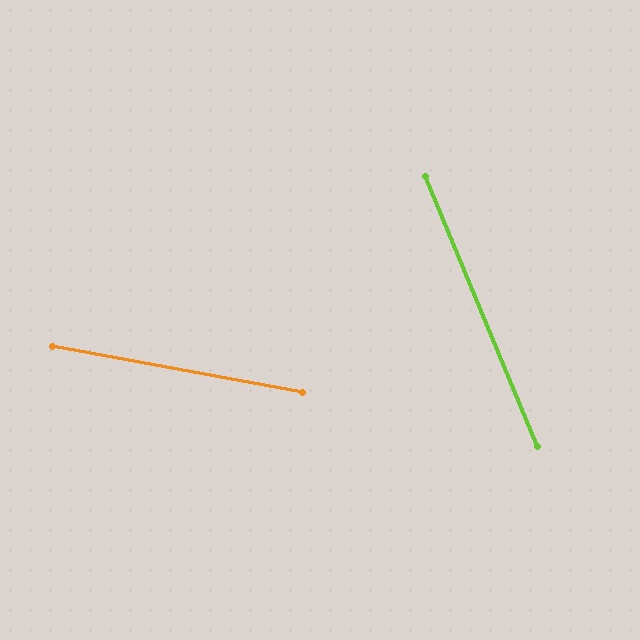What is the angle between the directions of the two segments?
Approximately 57 degrees.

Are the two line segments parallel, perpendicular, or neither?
Neither parallel nor perpendicular — they differ by about 57°.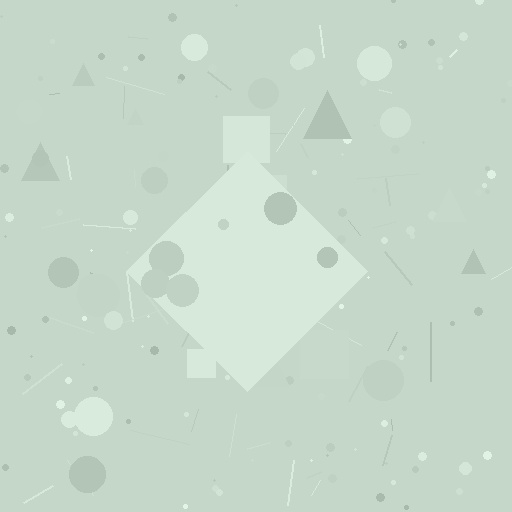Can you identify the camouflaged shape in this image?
The camouflaged shape is a diamond.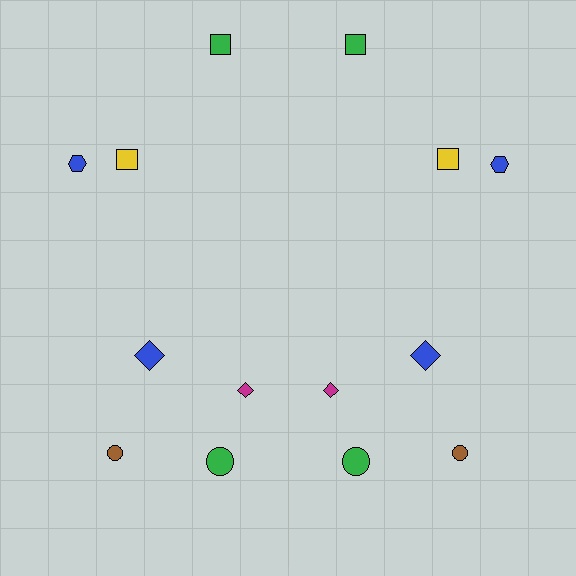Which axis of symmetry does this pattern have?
The pattern has a vertical axis of symmetry running through the center of the image.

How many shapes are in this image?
There are 14 shapes in this image.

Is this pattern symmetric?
Yes, this pattern has bilateral (reflection) symmetry.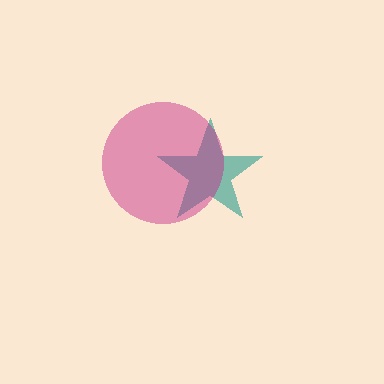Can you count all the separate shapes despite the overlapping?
Yes, there are 2 separate shapes.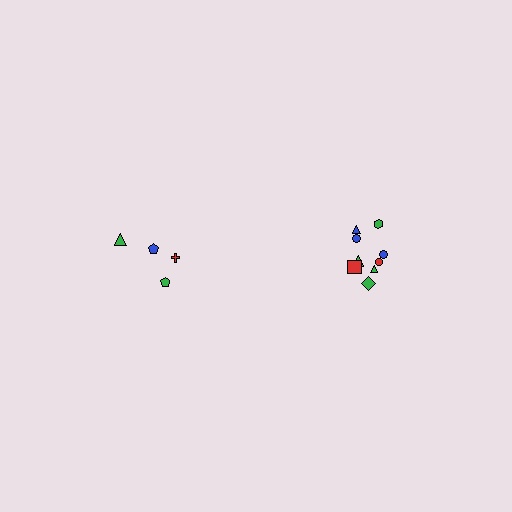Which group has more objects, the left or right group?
The right group.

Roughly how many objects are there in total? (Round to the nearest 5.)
Roughly 15 objects in total.